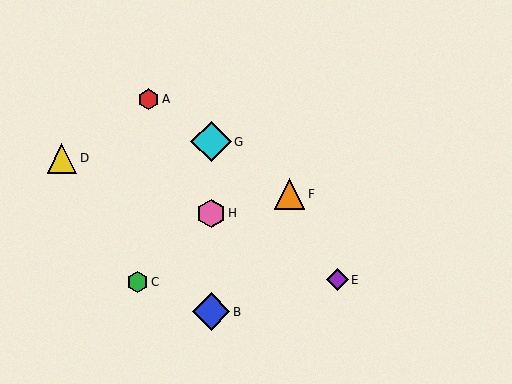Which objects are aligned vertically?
Objects B, G, H are aligned vertically.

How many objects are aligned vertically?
3 objects (B, G, H) are aligned vertically.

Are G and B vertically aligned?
Yes, both are at x≈211.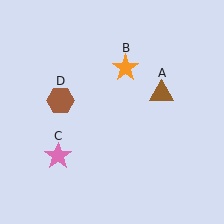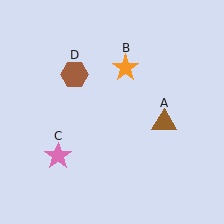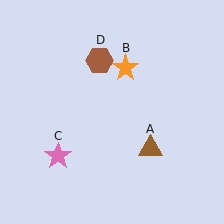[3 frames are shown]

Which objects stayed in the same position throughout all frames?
Orange star (object B) and pink star (object C) remained stationary.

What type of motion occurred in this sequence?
The brown triangle (object A), brown hexagon (object D) rotated clockwise around the center of the scene.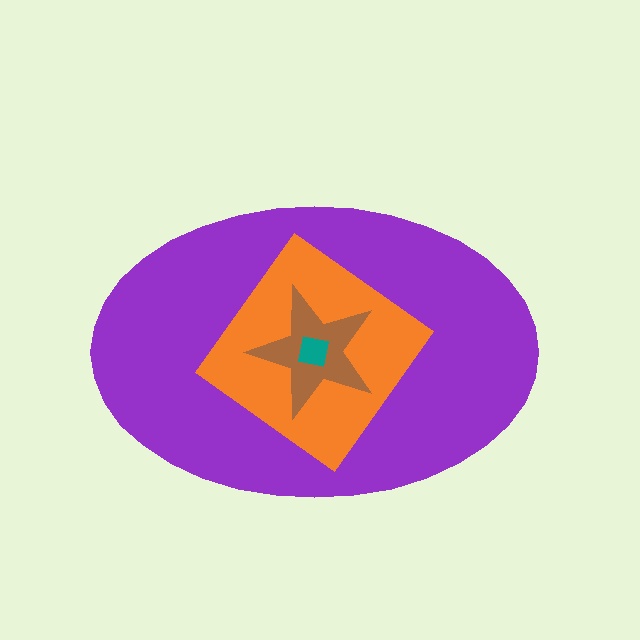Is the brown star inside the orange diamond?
Yes.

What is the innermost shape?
The teal square.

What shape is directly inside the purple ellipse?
The orange diamond.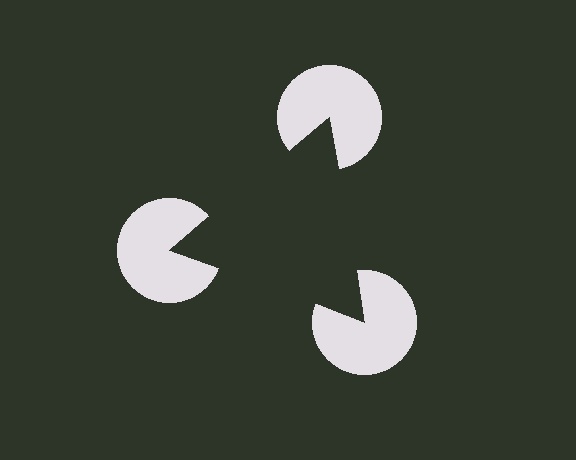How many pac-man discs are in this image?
There are 3 — one at each vertex of the illusory triangle.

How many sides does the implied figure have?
3 sides.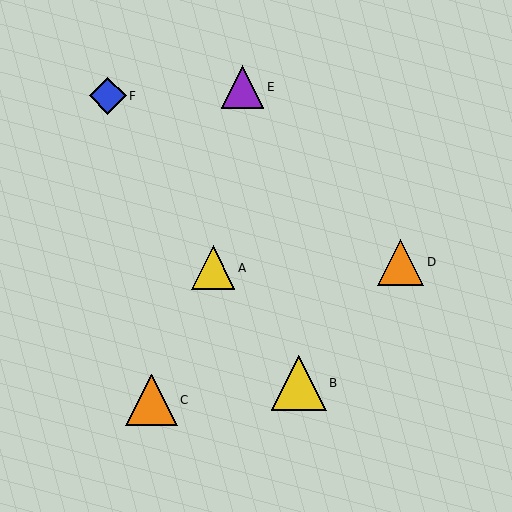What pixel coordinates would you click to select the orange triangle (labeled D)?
Click at (401, 262) to select the orange triangle D.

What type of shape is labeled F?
Shape F is a blue diamond.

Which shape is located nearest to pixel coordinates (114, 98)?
The blue diamond (labeled F) at (108, 96) is nearest to that location.